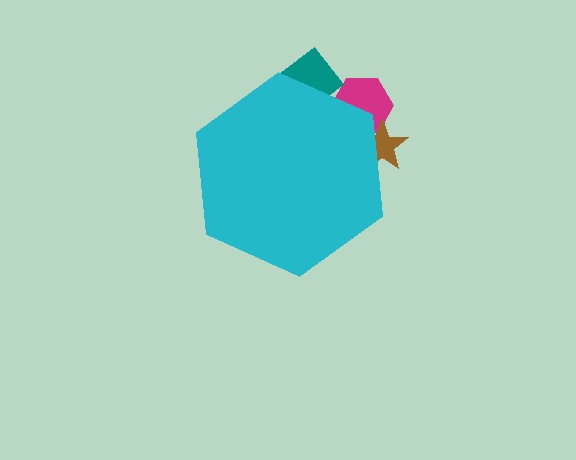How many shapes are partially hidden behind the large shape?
3 shapes are partially hidden.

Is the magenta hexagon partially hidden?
Yes, the magenta hexagon is partially hidden behind the cyan hexagon.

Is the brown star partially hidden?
Yes, the brown star is partially hidden behind the cyan hexagon.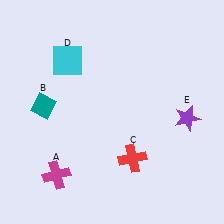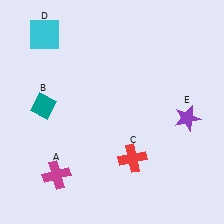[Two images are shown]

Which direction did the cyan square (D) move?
The cyan square (D) moved up.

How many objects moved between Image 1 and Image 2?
1 object moved between the two images.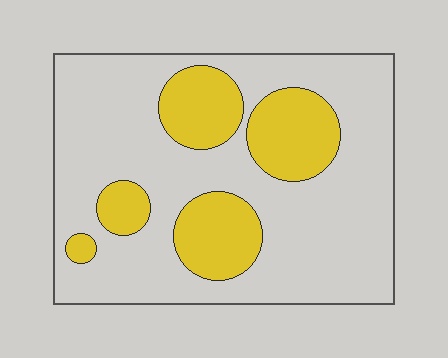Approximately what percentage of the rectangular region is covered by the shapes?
Approximately 25%.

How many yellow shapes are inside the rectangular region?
5.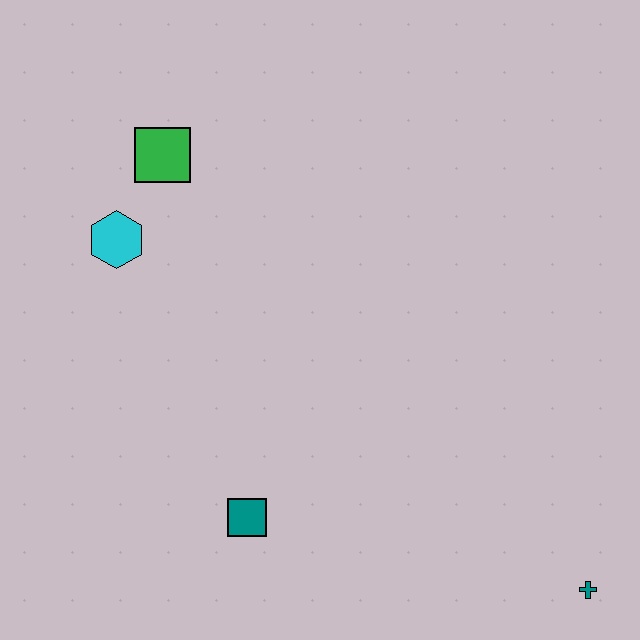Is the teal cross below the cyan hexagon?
Yes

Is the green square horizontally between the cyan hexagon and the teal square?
Yes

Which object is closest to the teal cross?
The teal square is closest to the teal cross.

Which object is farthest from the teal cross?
The green square is farthest from the teal cross.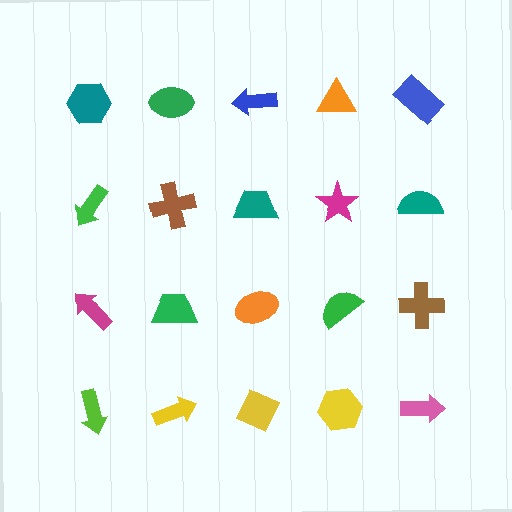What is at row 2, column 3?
A teal trapezoid.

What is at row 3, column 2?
A green trapezoid.